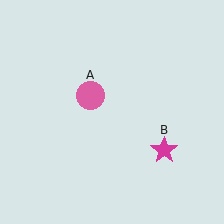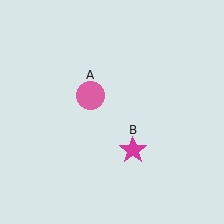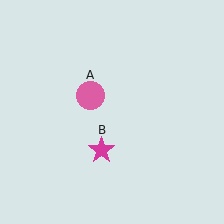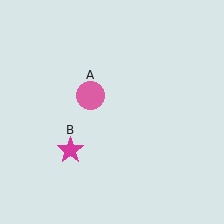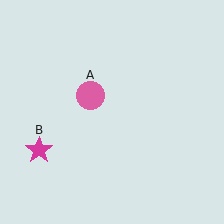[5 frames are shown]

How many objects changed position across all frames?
1 object changed position: magenta star (object B).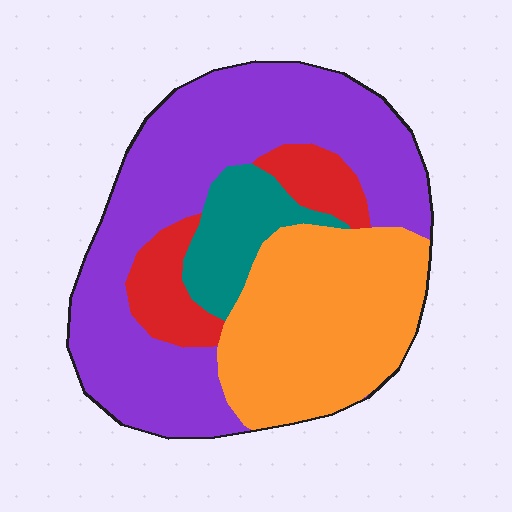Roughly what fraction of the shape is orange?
Orange takes up about one third (1/3) of the shape.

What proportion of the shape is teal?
Teal takes up about one tenth (1/10) of the shape.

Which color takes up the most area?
Purple, at roughly 50%.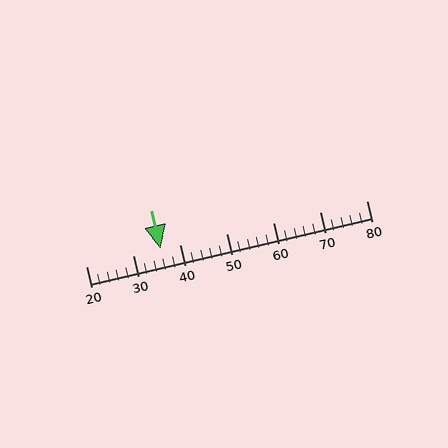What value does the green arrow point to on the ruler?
The green arrow points to approximately 36.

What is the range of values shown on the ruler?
The ruler shows values from 20 to 80.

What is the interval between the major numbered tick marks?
The major tick marks are spaced 10 units apart.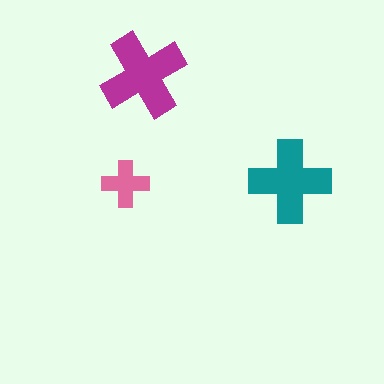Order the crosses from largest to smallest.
the magenta one, the teal one, the pink one.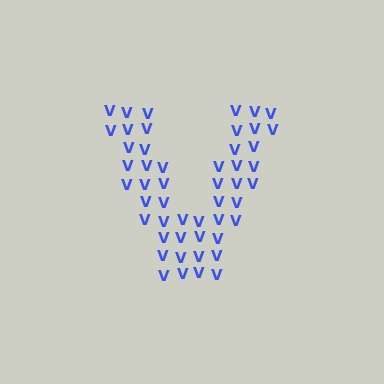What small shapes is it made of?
It is made of small letter V's.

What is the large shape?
The large shape is the letter V.